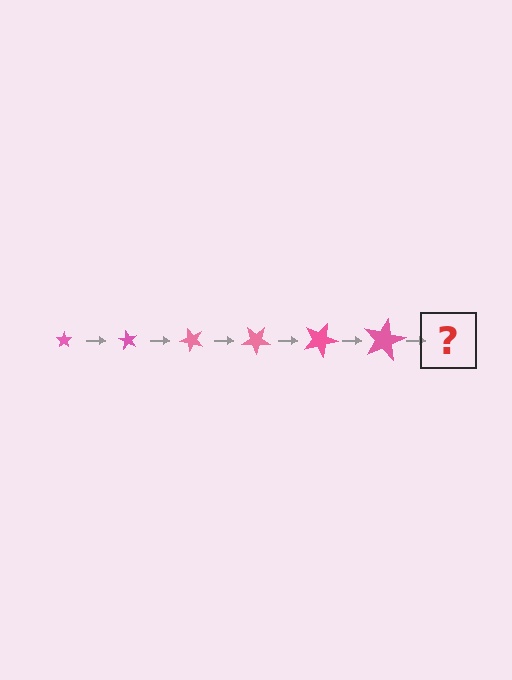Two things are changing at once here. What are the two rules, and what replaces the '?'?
The two rules are that the star grows larger each step and it rotates 60 degrees each step. The '?' should be a star, larger than the previous one and rotated 360 degrees from the start.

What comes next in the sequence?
The next element should be a star, larger than the previous one and rotated 360 degrees from the start.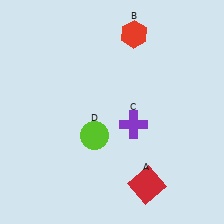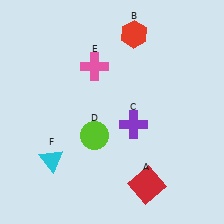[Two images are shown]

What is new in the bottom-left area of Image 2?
A cyan triangle (F) was added in the bottom-left area of Image 2.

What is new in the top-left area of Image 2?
A pink cross (E) was added in the top-left area of Image 2.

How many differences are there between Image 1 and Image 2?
There are 2 differences between the two images.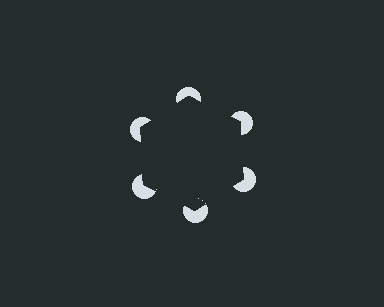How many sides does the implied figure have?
6 sides.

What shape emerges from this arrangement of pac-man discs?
An illusory hexagon — its edges are inferred from the aligned wedge cuts in the pac-man discs, not physically drawn.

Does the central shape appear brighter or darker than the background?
It typically appears slightly darker than the background, even though no actual brightness change is drawn.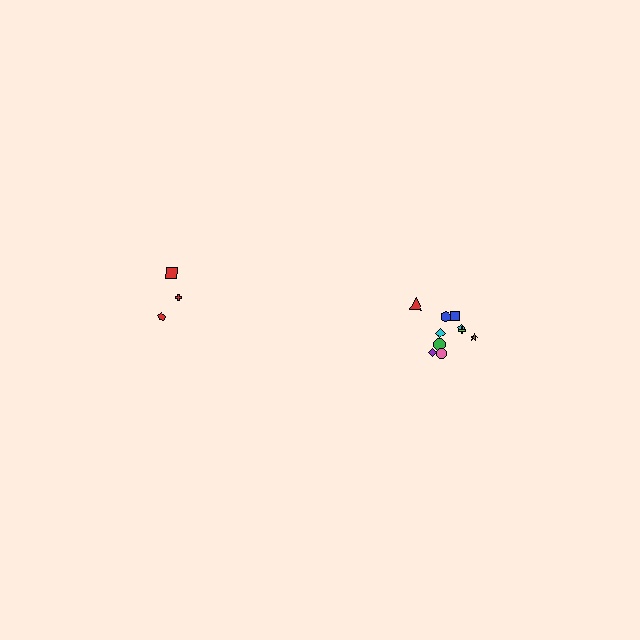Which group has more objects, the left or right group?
The right group.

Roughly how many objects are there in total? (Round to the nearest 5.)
Roughly 15 objects in total.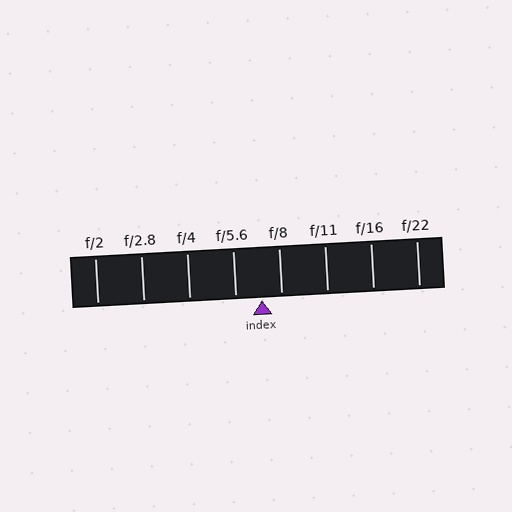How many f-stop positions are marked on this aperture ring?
There are 8 f-stop positions marked.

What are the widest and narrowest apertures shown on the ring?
The widest aperture shown is f/2 and the narrowest is f/22.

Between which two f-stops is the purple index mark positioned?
The index mark is between f/5.6 and f/8.